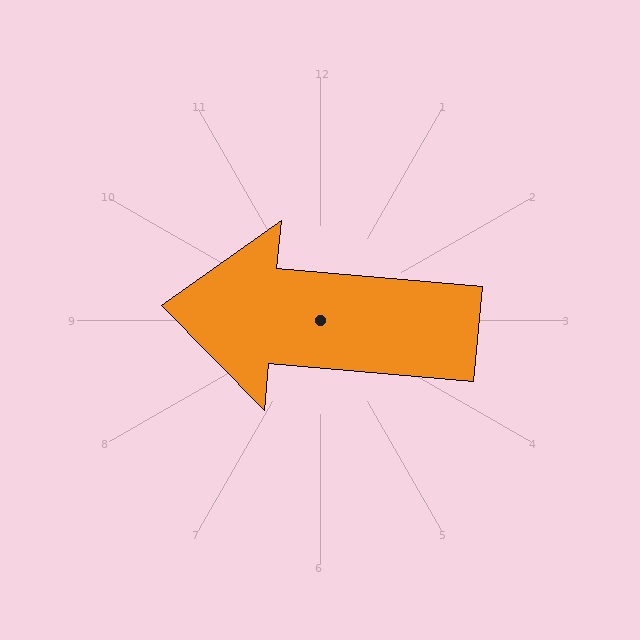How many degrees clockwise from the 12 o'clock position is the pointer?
Approximately 275 degrees.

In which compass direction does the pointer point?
West.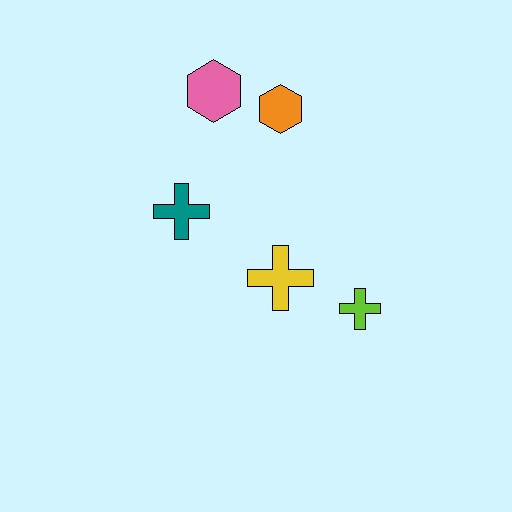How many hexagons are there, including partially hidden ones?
There are 2 hexagons.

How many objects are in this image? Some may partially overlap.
There are 5 objects.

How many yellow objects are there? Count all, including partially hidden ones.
There is 1 yellow object.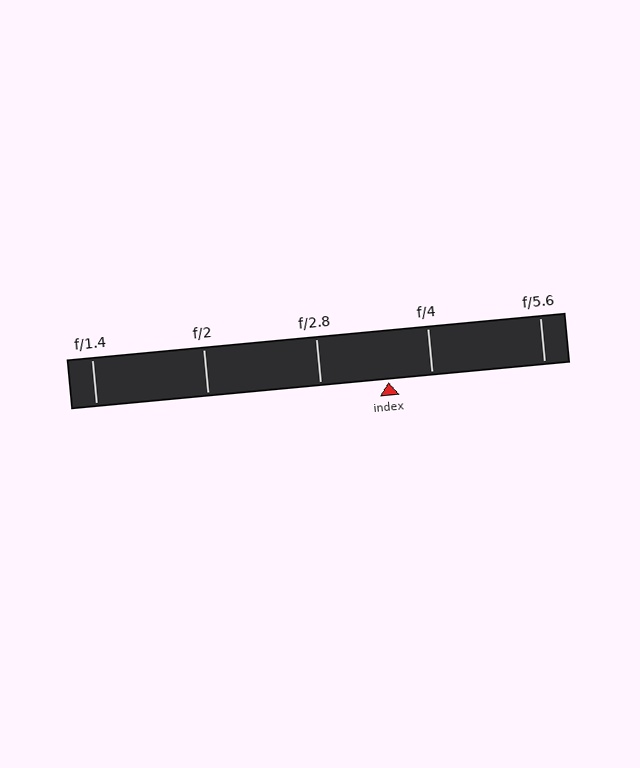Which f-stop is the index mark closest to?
The index mark is closest to f/4.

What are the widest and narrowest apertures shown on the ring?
The widest aperture shown is f/1.4 and the narrowest is f/5.6.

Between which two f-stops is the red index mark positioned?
The index mark is between f/2.8 and f/4.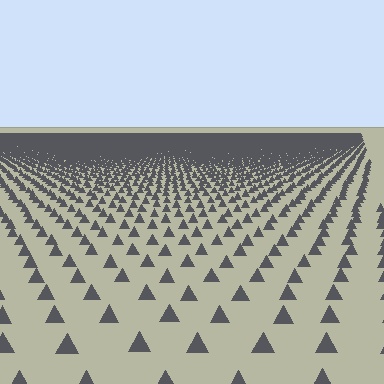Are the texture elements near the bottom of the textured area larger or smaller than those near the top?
Larger. Near the bottom, elements are closer to the viewer and appear at a bigger on-screen size.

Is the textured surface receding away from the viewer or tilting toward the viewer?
The surface is receding away from the viewer. Texture elements get smaller and denser toward the top.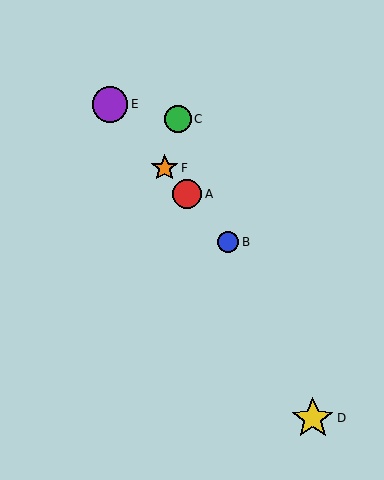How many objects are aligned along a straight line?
4 objects (A, B, E, F) are aligned along a straight line.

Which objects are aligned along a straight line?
Objects A, B, E, F are aligned along a straight line.